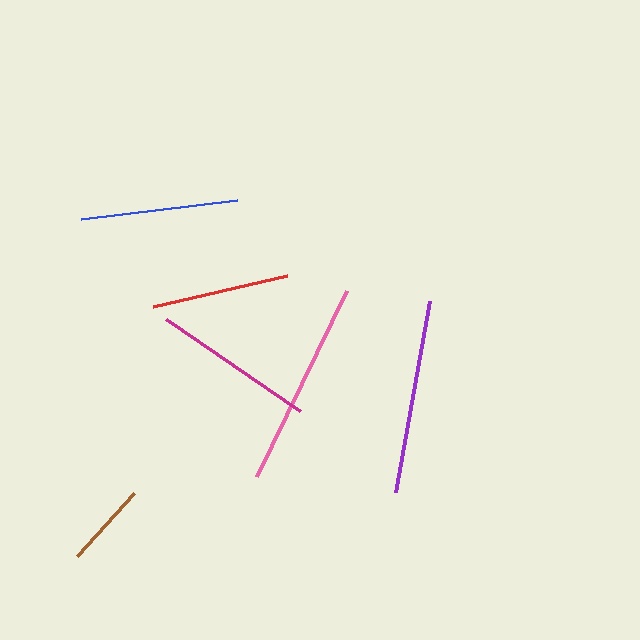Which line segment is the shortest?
The brown line is the shortest at approximately 85 pixels.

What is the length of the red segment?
The red segment is approximately 138 pixels long.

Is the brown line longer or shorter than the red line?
The red line is longer than the brown line.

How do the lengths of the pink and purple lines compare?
The pink and purple lines are approximately the same length.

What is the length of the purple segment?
The purple segment is approximately 194 pixels long.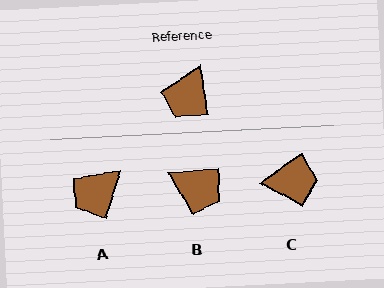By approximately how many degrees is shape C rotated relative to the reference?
Approximately 118 degrees counter-clockwise.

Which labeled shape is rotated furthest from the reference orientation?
C, about 118 degrees away.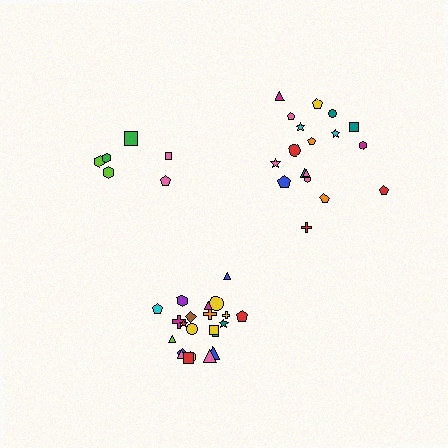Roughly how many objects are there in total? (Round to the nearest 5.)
Roughly 45 objects in total.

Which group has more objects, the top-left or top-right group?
The top-right group.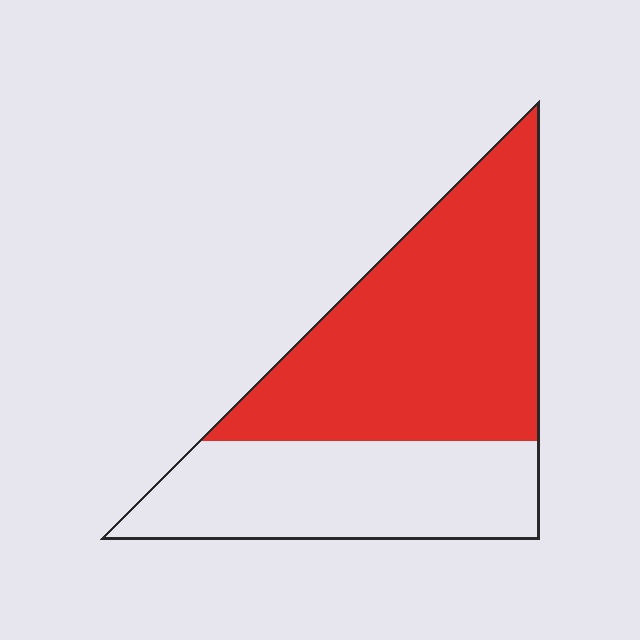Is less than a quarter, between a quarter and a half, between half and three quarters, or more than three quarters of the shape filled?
Between half and three quarters.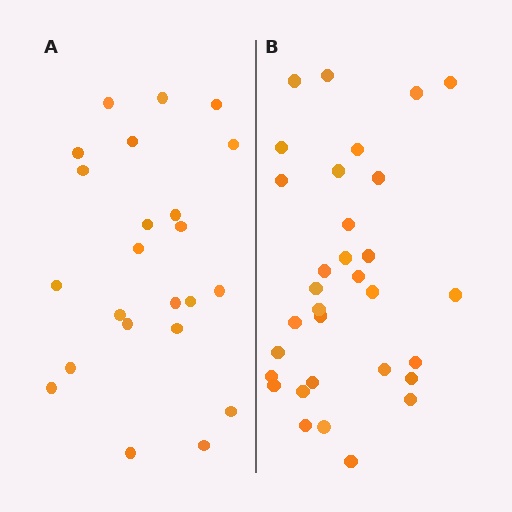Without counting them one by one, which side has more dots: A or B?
Region B (the right region) has more dots.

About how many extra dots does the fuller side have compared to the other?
Region B has roughly 8 or so more dots than region A.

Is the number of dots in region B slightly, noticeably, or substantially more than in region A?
Region B has noticeably more, but not dramatically so. The ratio is roughly 1.4 to 1.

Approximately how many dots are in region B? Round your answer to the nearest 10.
About 30 dots. (The exact count is 32, which rounds to 30.)